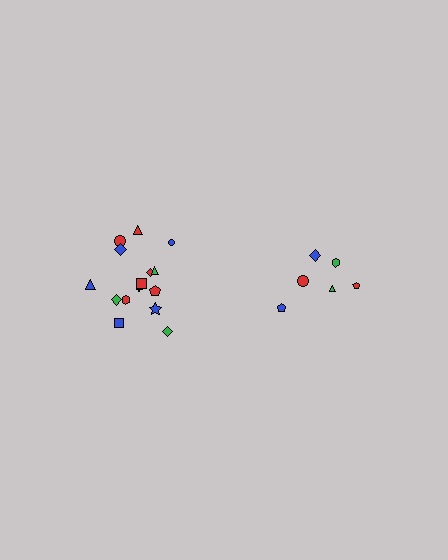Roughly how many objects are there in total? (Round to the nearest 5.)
Roughly 20 objects in total.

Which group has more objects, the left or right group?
The left group.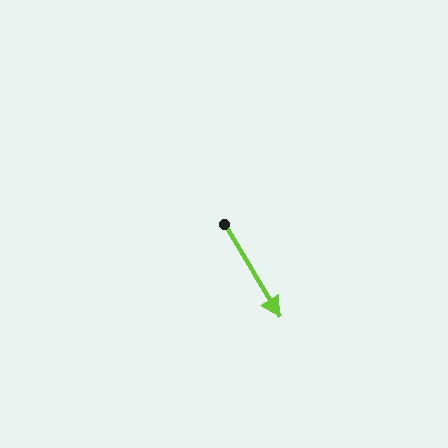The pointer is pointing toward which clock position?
Roughly 5 o'clock.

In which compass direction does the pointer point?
Southeast.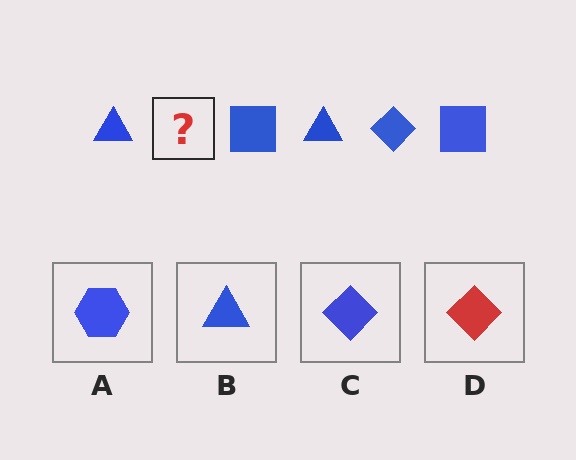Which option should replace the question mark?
Option C.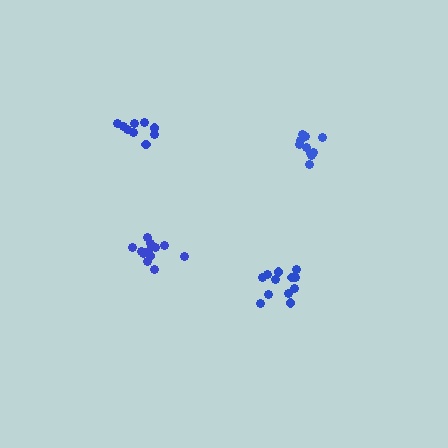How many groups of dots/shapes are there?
There are 4 groups.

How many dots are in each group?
Group 1: 12 dots, Group 2: 9 dots, Group 3: 12 dots, Group 4: 10 dots (43 total).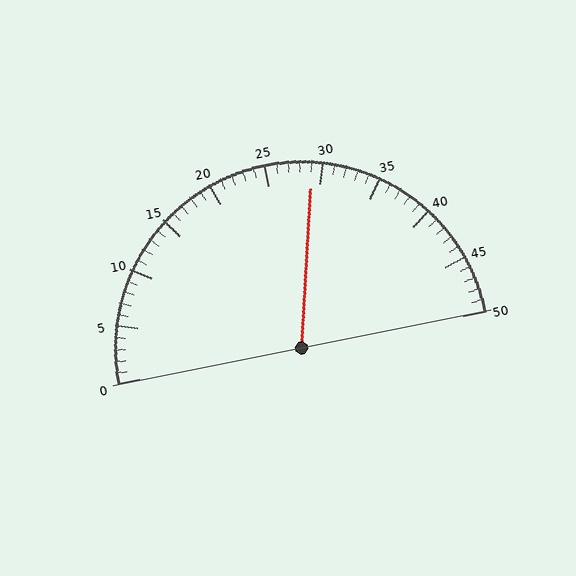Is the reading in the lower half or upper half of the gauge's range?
The reading is in the upper half of the range (0 to 50).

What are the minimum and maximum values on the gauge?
The gauge ranges from 0 to 50.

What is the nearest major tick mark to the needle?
The nearest major tick mark is 30.